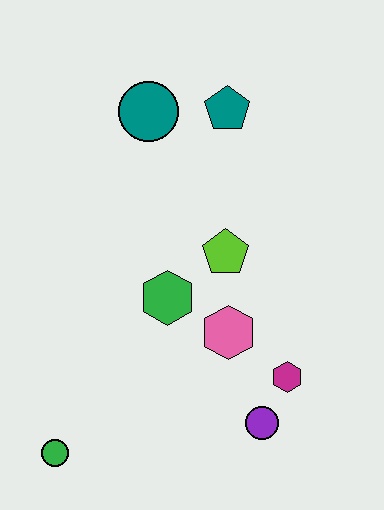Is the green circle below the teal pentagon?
Yes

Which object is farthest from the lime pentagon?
The green circle is farthest from the lime pentagon.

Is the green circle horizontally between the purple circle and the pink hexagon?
No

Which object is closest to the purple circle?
The magenta hexagon is closest to the purple circle.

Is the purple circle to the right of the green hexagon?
Yes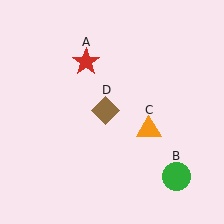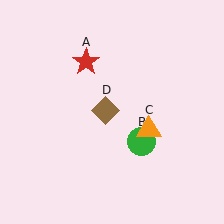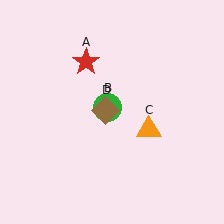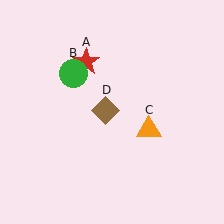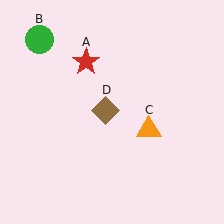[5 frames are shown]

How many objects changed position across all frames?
1 object changed position: green circle (object B).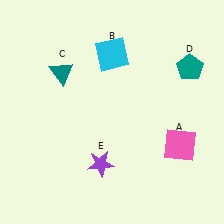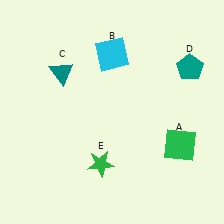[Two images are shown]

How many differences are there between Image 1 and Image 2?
There are 2 differences between the two images.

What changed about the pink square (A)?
In Image 1, A is pink. In Image 2, it changed to green.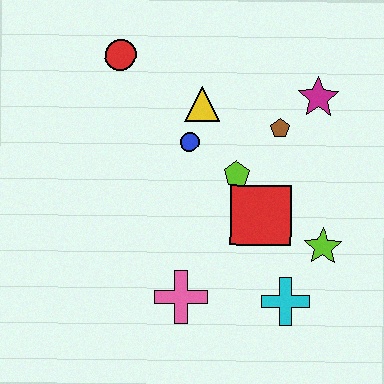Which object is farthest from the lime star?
The red circle is farthest from the lime star.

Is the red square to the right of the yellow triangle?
Yes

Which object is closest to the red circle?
The yellow triangle is closest to the red circle.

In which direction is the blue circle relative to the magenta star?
The blue circle is to the left of the magenta star.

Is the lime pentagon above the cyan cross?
Yes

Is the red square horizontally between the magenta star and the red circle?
Yes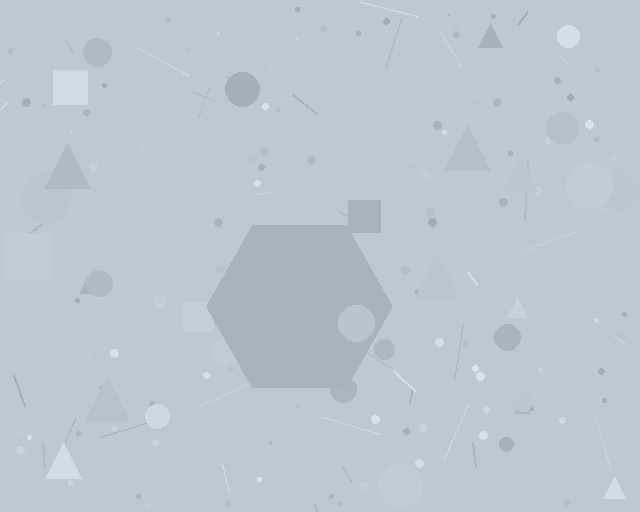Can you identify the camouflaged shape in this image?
The camouflaged shape is a hexagon.